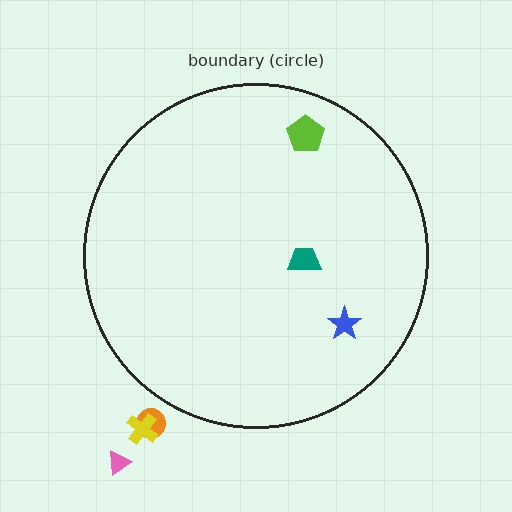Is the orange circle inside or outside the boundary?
Outside.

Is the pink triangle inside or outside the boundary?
Outside.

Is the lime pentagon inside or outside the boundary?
Inside.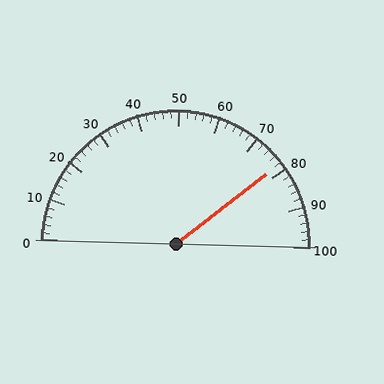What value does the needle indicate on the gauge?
The needle indicates approximately 78.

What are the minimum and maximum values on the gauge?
The gauge ranges from 0 to 100.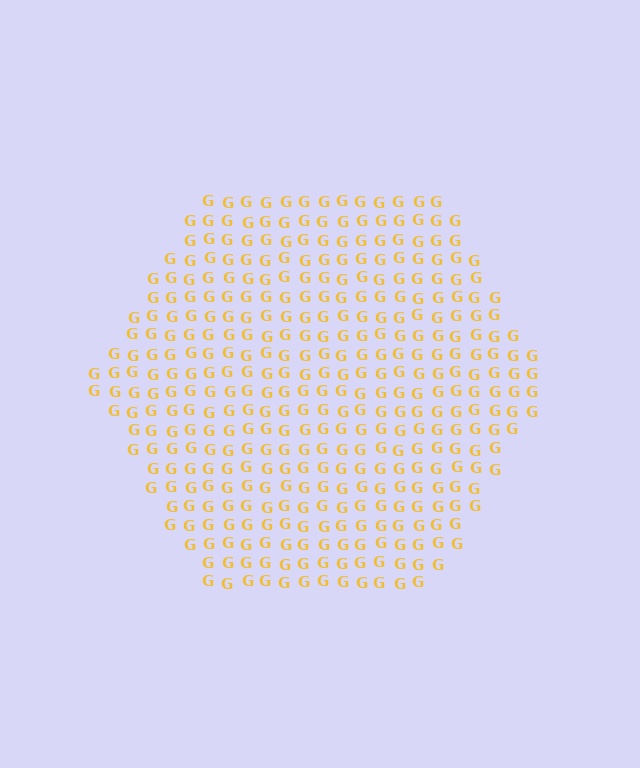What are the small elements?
The small elements are letter G's.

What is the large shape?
The large shape is a hexagon.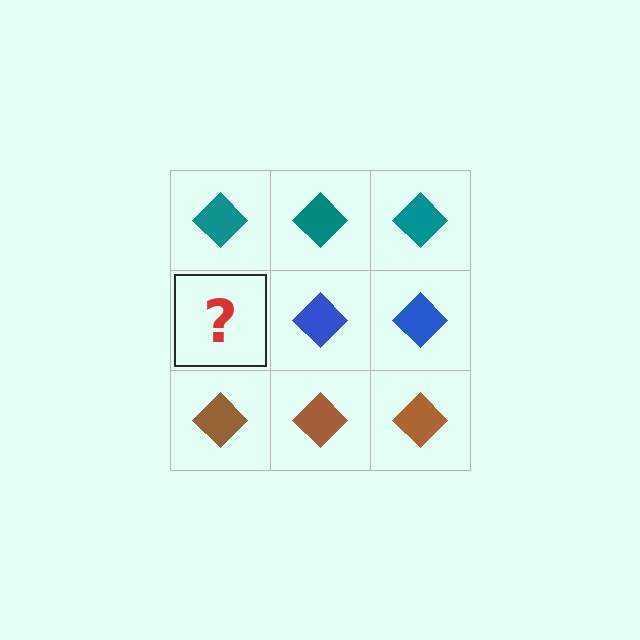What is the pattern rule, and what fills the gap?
The rule is that each row has a consistent color. The gap should be filled with a blue diamond.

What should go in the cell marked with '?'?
The missing cell should contain a blue diamond.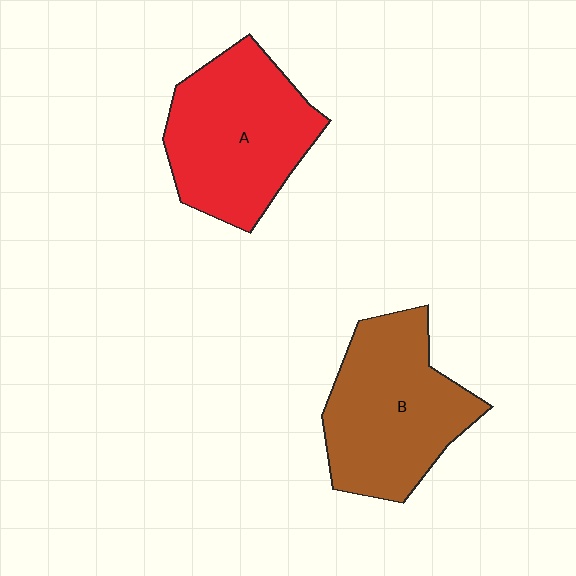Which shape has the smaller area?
Shape A (red).